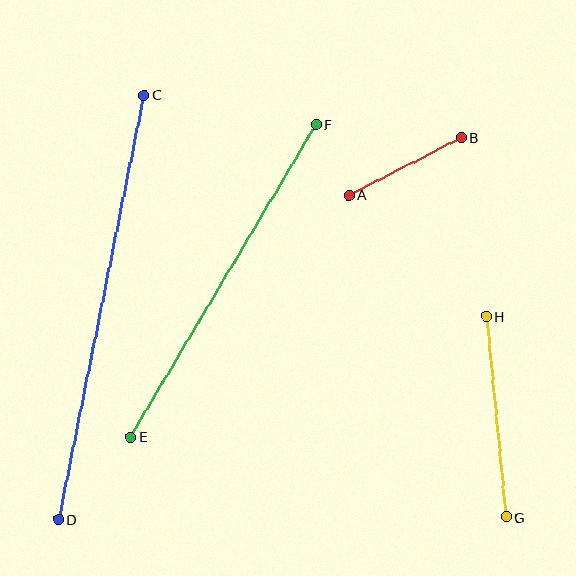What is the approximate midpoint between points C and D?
The midpoint is at approximately (101, 307) pixels.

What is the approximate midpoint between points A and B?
The midpoint is at approximately (405, 166) pixels.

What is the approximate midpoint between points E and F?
The midpoint is at approximately (223, 281) pixels.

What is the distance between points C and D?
The distance is approximately 433 pixels.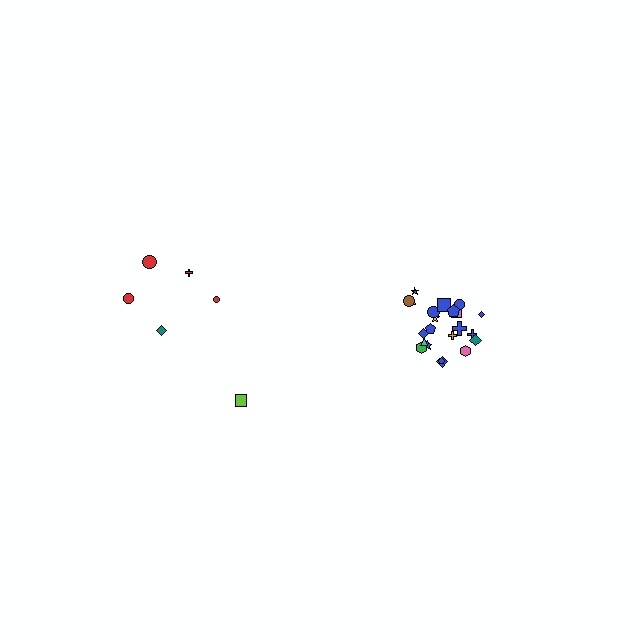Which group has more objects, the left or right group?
The right group.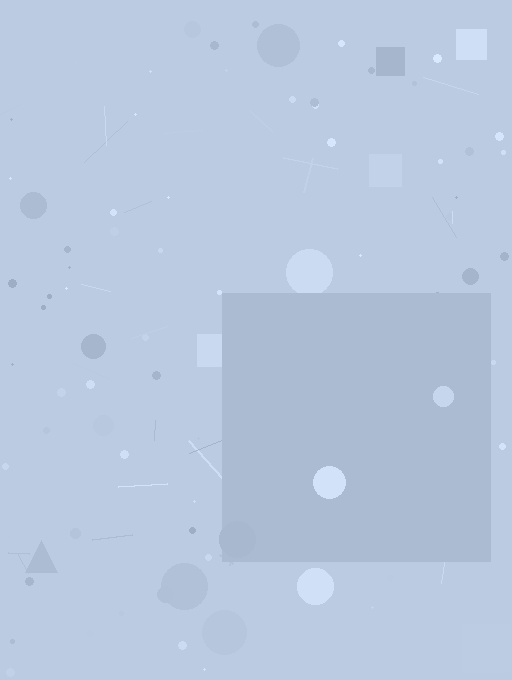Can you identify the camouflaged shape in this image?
The camouflaged shape is a square.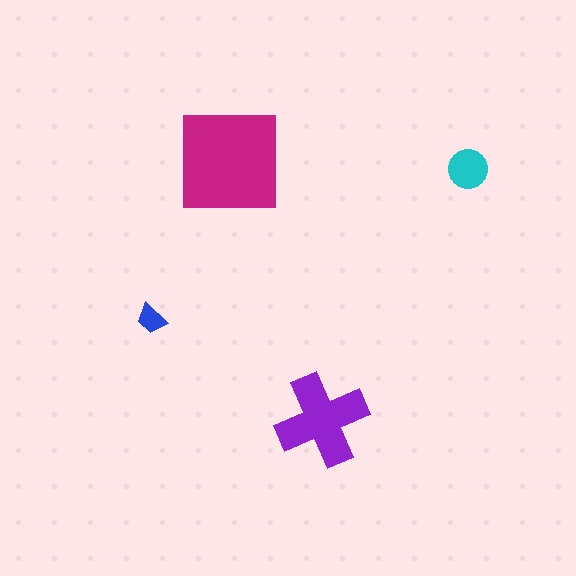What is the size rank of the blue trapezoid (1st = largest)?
4th.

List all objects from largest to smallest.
The magenta square, the purple cross, the cyan circle, the blue trapezoid.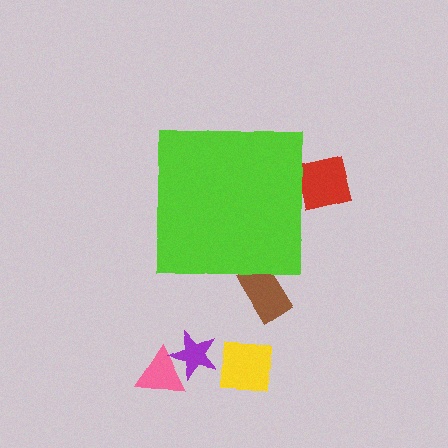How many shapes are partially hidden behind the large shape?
2 shapes are partially hidden.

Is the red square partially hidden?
Yes, the red square is partially hidden behind the lime square.